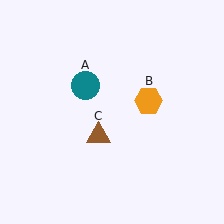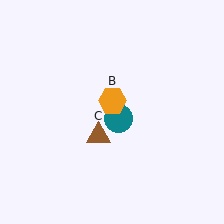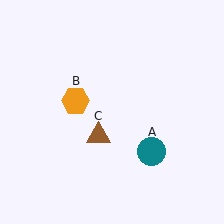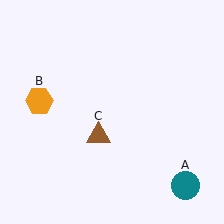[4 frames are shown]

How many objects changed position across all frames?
2 objects changed position: teal circle (object A), orange hexagon (object B).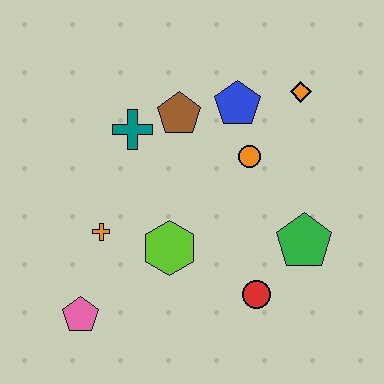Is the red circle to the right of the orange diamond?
No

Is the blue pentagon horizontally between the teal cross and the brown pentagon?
No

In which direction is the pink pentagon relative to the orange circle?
The pink pentagon is to the left of the orange circle.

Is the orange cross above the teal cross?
No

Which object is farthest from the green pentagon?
The pink pentagon is farthest from the green pentagon.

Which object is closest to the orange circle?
The blue pentagon is closest to the orange circle.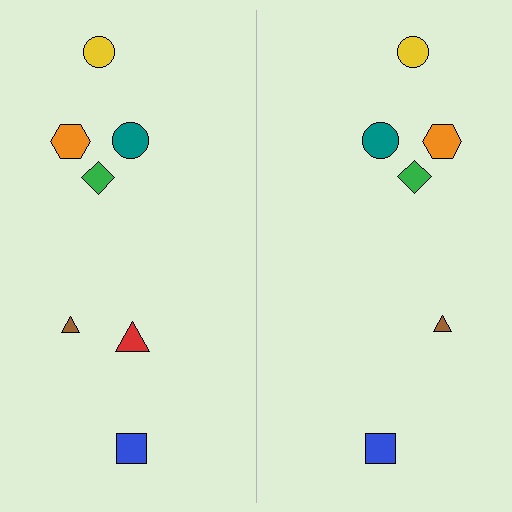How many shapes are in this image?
There are 13 shapes in this image.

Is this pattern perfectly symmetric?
No, the pattern is not perfectly symmetric. A red triangle is missing from the right side.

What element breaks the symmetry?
A red triangle is missing from the right side.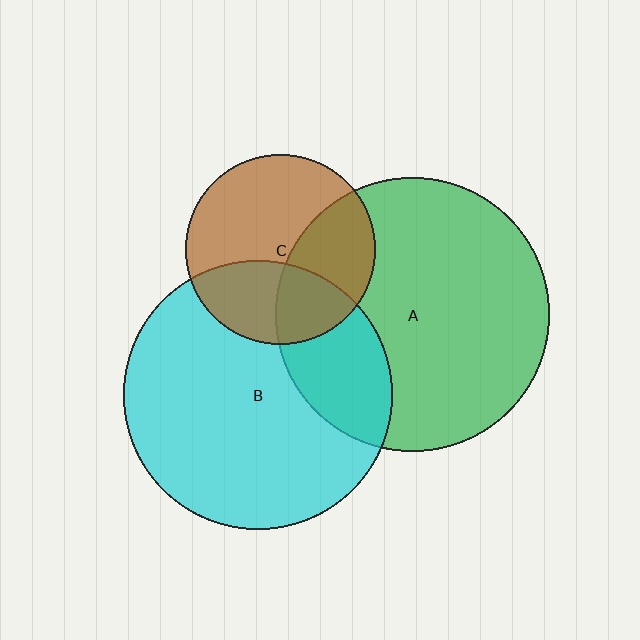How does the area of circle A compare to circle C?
Approximately 2.1 times.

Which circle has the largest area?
Circle A (green).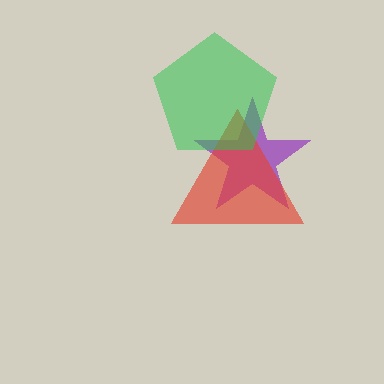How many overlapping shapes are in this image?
There are 3 overlapping shapes in the image.